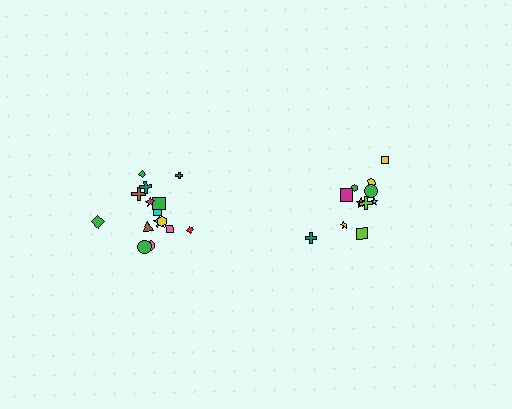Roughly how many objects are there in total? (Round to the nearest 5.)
Roughly 25 objects in total.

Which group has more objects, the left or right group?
The left group.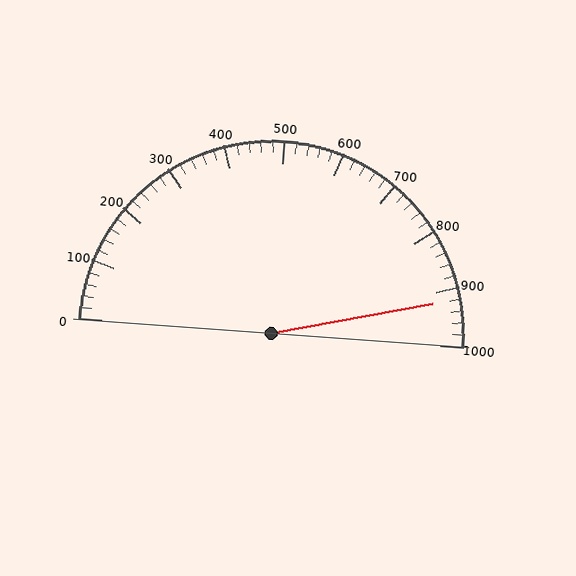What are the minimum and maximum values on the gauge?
The gauge ranges from 0 to 1000.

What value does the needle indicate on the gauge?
The needle indicates approximately 920.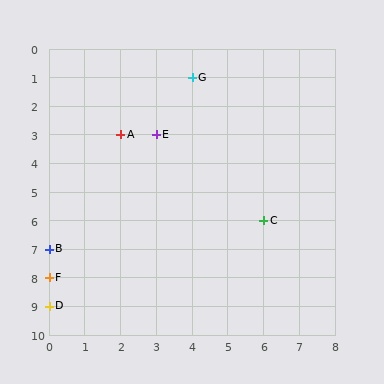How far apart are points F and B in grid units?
Points F and B are 1 row apart.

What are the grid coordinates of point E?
Point E is at grid coordinates (3, 3).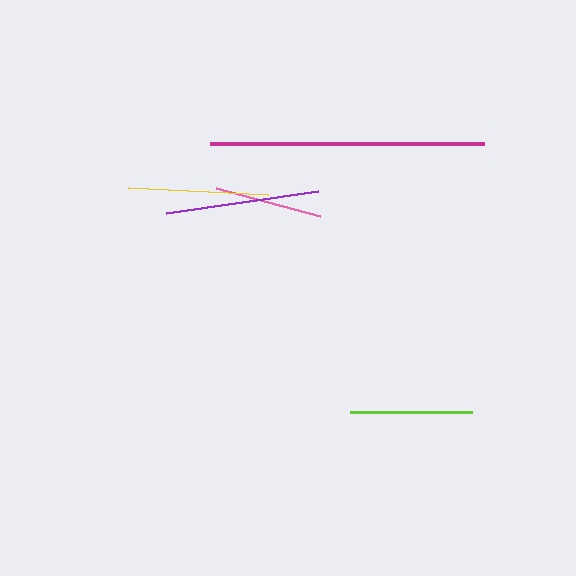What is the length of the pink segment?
The pink segment is approximately 108 pixels long.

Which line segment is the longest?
The magenta line is the longest at approximately 274 pixels.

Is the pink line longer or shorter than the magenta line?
The magenta line is longer than the pink line.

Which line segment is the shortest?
The pink line is the shortest at approximately 108 pixels.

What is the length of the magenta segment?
The magenta segment is approximately 274 pixels long.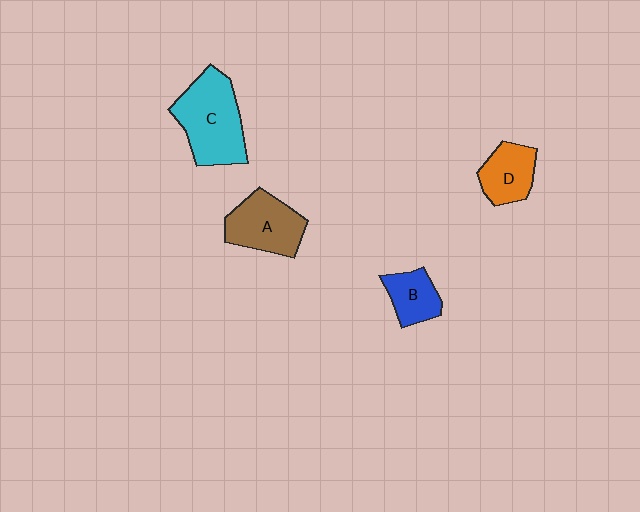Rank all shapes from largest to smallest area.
From largest to smallest: C (cyan), A (brown), D (orange), B (blue).